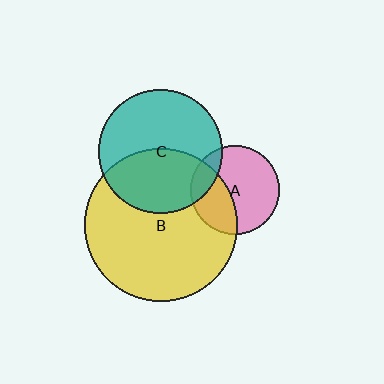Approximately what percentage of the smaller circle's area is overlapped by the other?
Approximately 35%.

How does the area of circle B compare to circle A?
Approximately 2.9 times.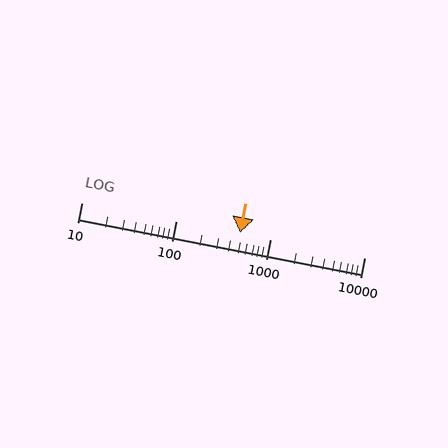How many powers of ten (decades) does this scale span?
The scale spans 3 decades, from 10 to 10000.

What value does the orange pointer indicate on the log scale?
The pointer indicates approximately 480.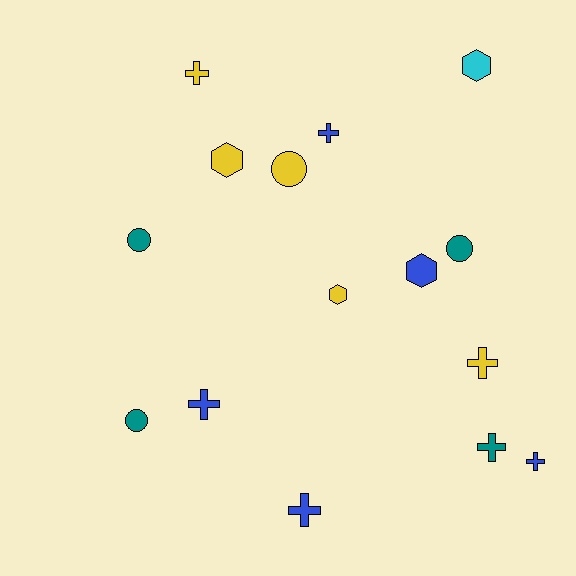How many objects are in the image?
There are 15 objects.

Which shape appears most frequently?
Cross, with 7 objects.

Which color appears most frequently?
Yellow, with 5 objects.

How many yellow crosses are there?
There are 2 yellow crosses.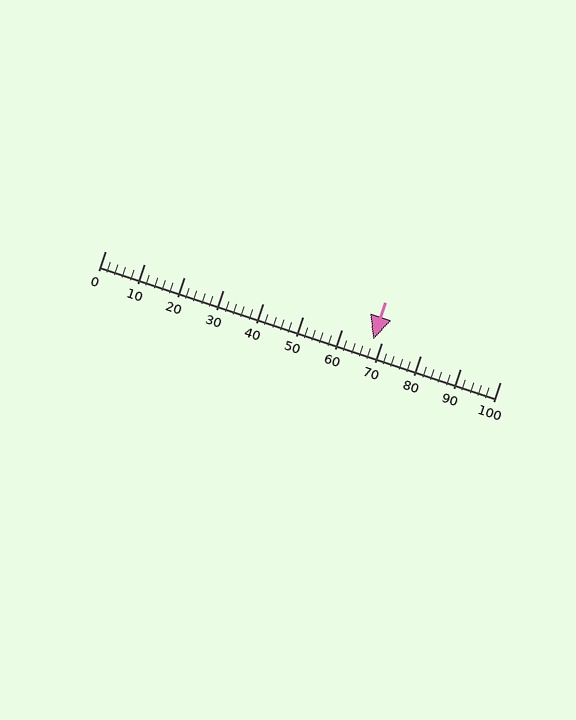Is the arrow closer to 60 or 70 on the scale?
The arrow is closer to 70.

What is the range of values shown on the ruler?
The ruler shows values from 0 to 100.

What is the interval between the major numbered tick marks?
The major tick marks are spaced 10 units apart.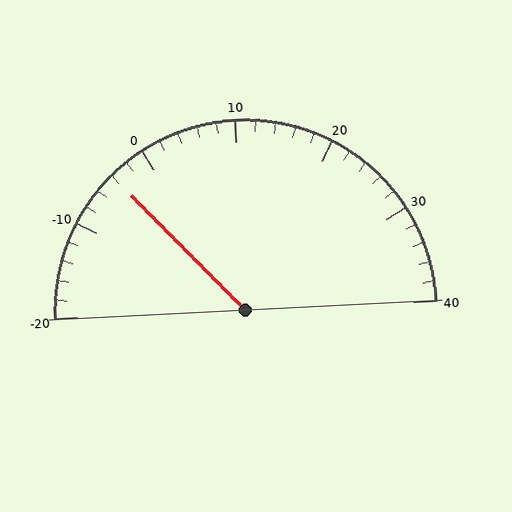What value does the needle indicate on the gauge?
The needle indicates approximately -4.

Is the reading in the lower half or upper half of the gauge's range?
The reading is in the lower half of the range (-20 to 40).